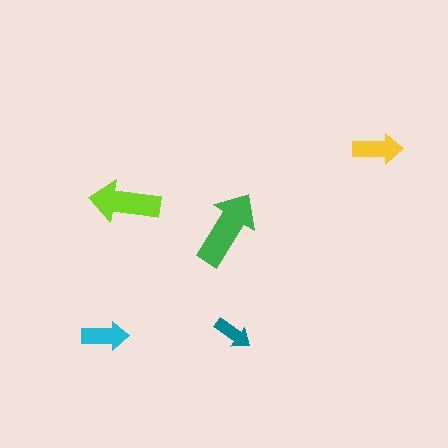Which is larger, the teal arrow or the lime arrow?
The lime one.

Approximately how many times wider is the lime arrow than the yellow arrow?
About 1.5 times wider.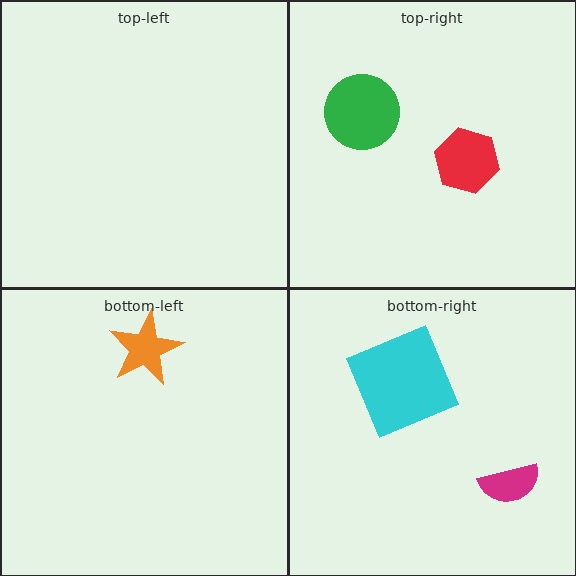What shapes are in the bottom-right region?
The cyan square, the magenta semicircle.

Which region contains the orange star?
The bottom-left region.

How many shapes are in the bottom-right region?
2.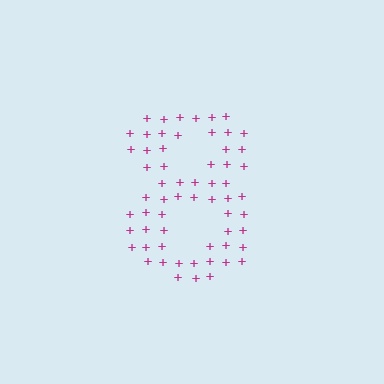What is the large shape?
The large shape is the digit 8.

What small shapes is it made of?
It is made of small plus signs.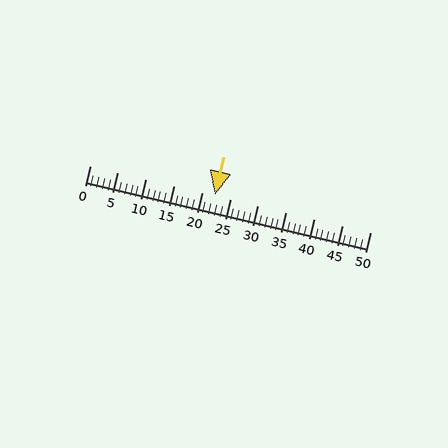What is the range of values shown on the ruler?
The ruler shows values from 0 to 50.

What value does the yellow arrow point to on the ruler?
The yellow arrow points to approximately 22.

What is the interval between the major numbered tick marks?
The major tick marks are spaced 5 units apart.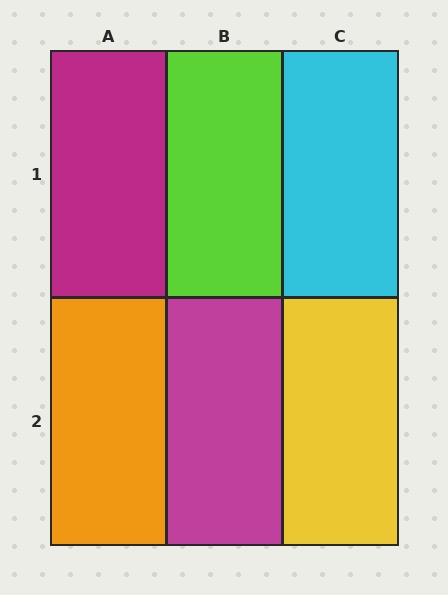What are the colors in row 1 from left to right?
Magenta, lime, cyan.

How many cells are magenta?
2 cells are magenta.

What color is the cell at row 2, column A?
Orange.